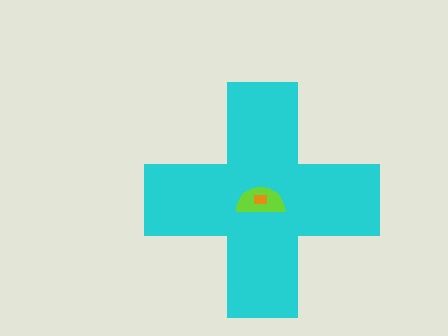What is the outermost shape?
The cyan cross.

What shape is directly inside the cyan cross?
The lime semicircle.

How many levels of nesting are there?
3.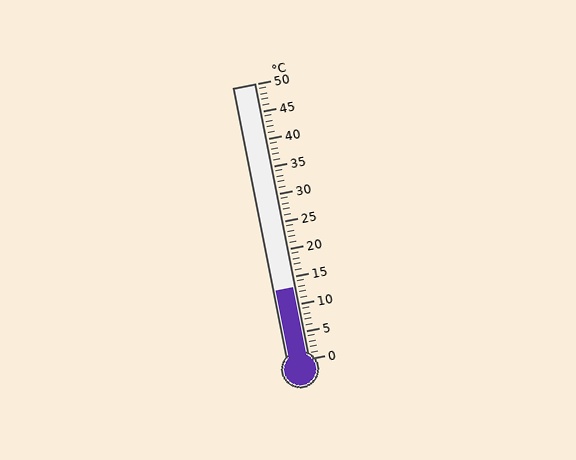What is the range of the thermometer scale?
The thermometer scale ranges from 0°C to 50°C.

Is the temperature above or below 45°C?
The temperature is below 45°C.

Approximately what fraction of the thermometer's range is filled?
The thermometer is filled to approximately 25% of its range.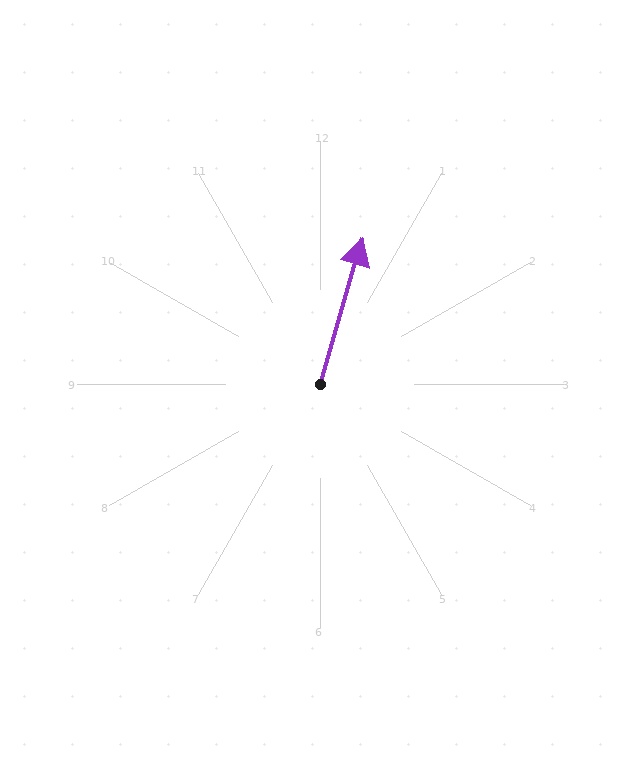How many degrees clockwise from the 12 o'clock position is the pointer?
Approximately 16 degrees.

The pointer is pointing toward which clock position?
Roughly 1 o'clock.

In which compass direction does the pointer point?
North.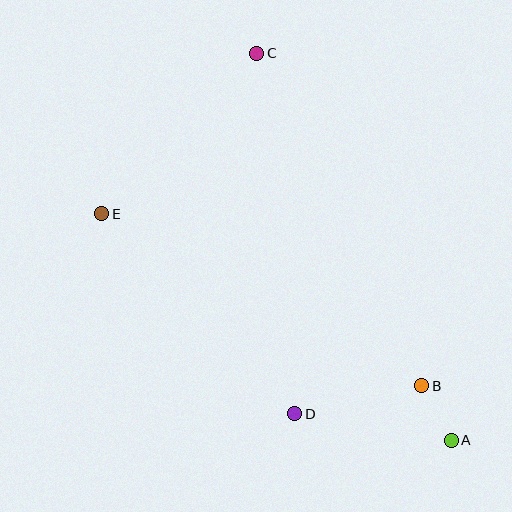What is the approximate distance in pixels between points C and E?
The distance between C and E is approximately 223 pixels.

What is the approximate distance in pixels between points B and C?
The distance between B and C is approximately 371 pixels.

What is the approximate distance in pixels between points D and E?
The distance between D and E is approximately 278 pixels.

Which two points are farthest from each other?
Points A and C are farthest from each other.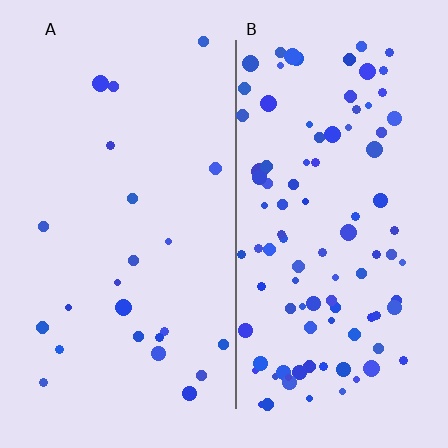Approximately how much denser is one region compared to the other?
Approximately 4.3× — region B over region A.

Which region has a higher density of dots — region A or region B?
B (the right).